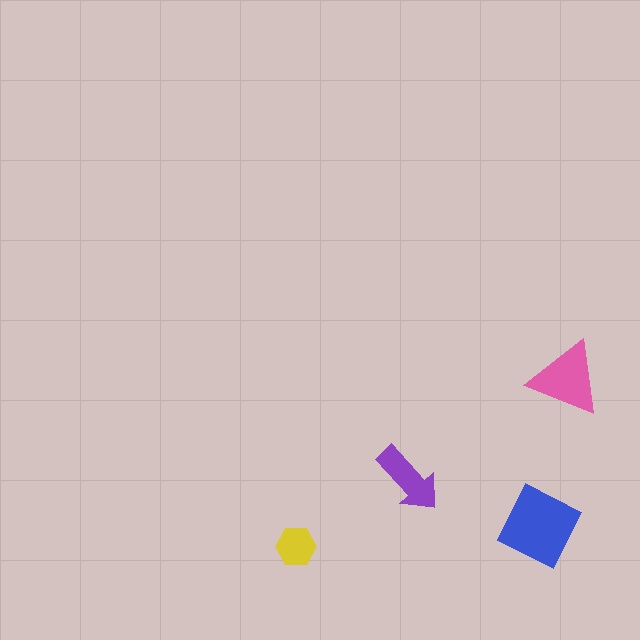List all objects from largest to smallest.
The blue diamond, the pink triangle, the purple arrow, the yellow hexagon.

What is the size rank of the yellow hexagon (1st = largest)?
4th.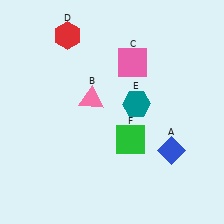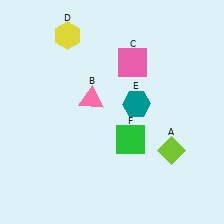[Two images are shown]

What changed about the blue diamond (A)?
In Image 1, A is blue. In Image 2, it changed to lime.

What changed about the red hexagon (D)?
In Image 1, D is red. In Image 2, it changed to yellow.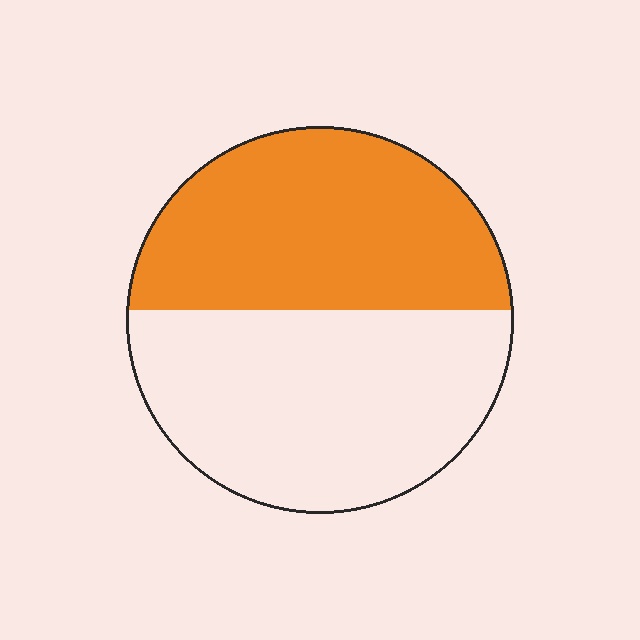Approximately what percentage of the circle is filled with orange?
Approximately 45%.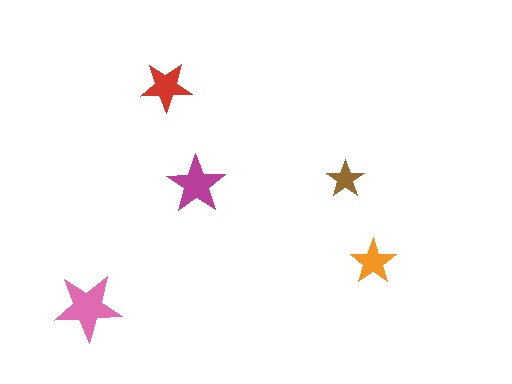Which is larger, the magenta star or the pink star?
The pink one.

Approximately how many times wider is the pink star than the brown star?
About 2 times wider.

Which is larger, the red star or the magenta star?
The magenta one.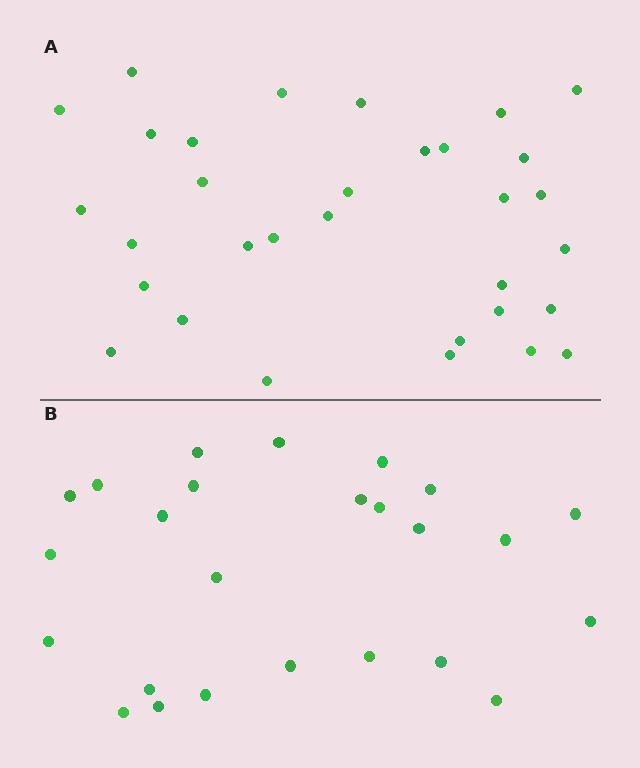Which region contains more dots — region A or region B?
Region A (the top region) has more dots.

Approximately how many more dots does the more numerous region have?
Region A has roughly 8 or so more dots than region B.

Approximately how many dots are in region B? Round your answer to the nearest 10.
About 20 dots. (The exact count is 25, which rounds to 20.)